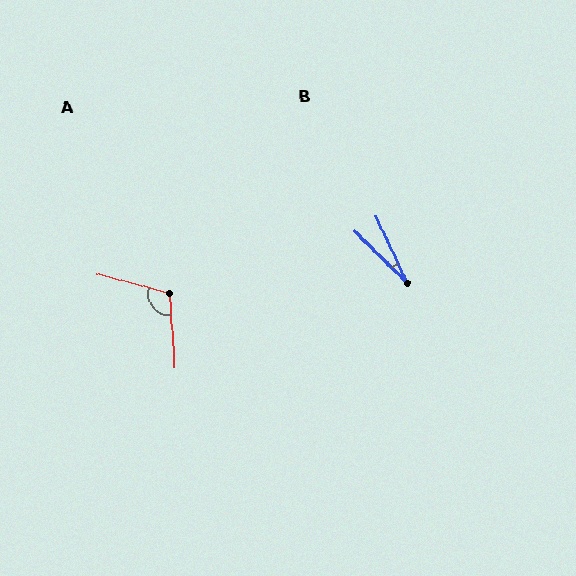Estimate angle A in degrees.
Approximately 109 degrees.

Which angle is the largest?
A, at approximately 109 degrees.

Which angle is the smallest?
B, at approximately 20 degrees.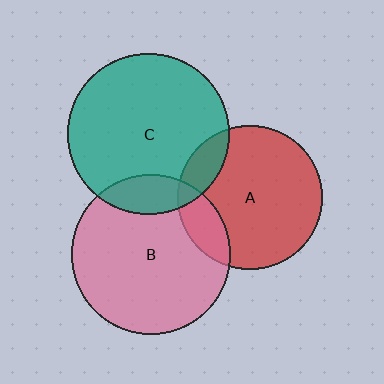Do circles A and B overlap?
Yes.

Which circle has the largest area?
Circle C (teal).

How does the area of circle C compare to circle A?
Approximately 1.3 times.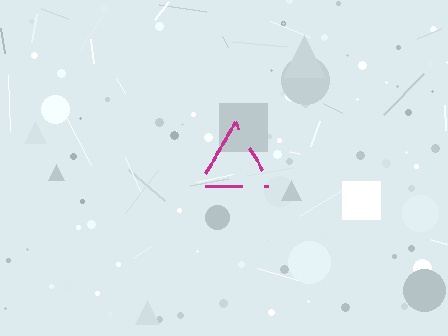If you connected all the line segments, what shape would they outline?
They would outline a triangle.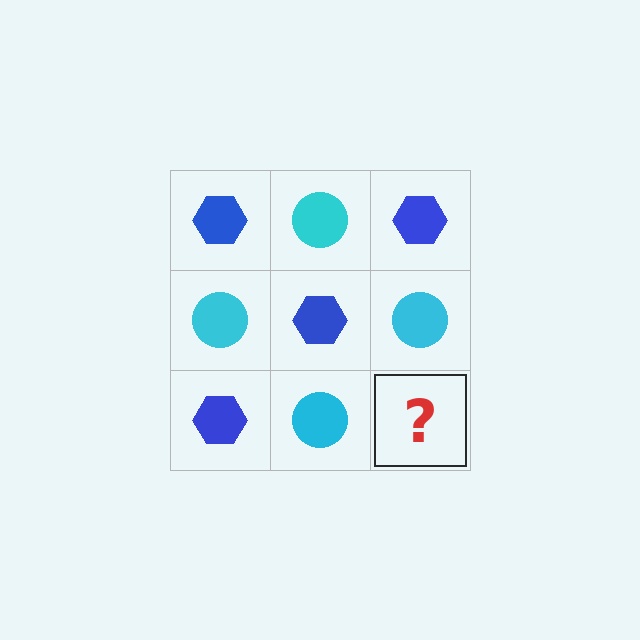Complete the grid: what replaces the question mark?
The question mark should be replaced with a blue hexagon.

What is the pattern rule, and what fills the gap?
The rule is that it alternates blue hexagon and cyan circle in a checkerboard pattern. The gap should be filled with a blue hexagon.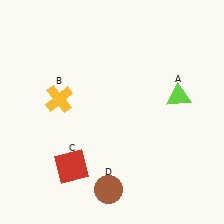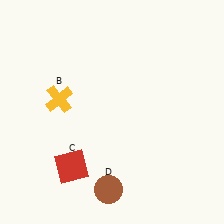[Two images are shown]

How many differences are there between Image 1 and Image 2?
There is 1 difference between the two images.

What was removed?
The lime triangle (A) was removed in Image 2.